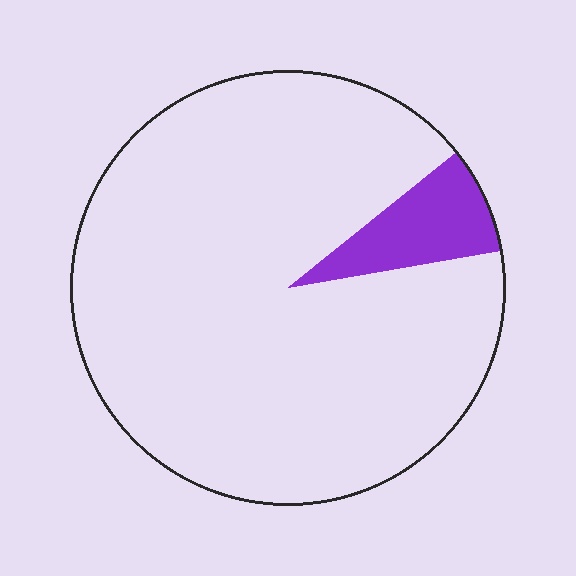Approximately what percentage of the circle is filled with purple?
Approximately 10%.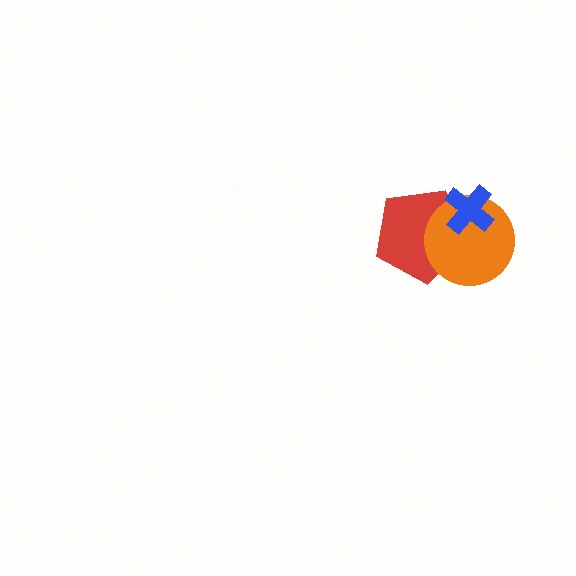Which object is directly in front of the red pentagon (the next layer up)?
The orange circle is directly in front of the red pentagon.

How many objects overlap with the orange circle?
2 objects overlap with the orange circle.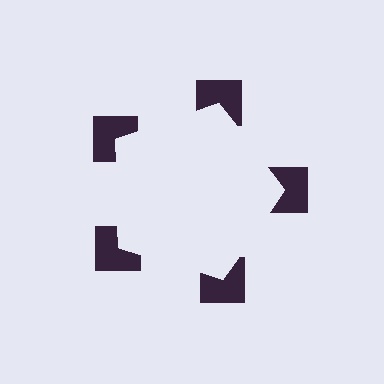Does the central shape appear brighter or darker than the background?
It typically appears slightly brighter than the background, even though no actual brightness change is drawn.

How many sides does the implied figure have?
5 sides.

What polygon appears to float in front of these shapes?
An illusory pentagon — its edges are inferred from the aligned wedge cuts in the notched squares, not physically drawn.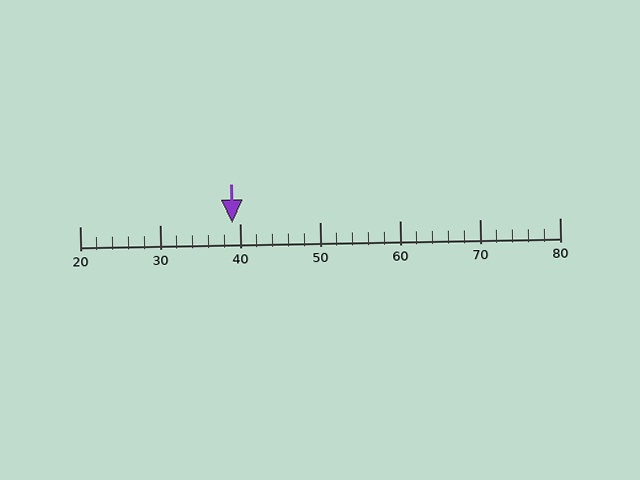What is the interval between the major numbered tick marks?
The major tick marks are spaced 10 units apart.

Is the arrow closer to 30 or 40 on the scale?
The arrow is closer to 40.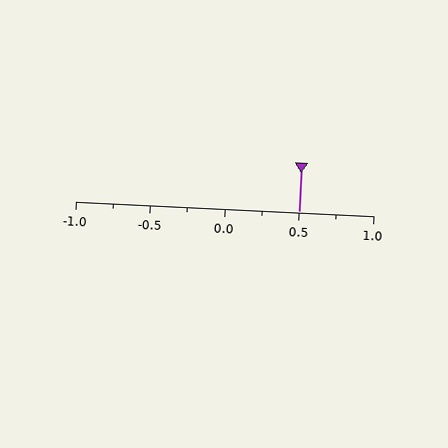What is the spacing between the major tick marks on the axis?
The major ticks are spaced 0.5 apart.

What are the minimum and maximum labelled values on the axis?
The axis runs from -1.0 to 1.0.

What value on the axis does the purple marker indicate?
The marker indicates approximately 0.5.